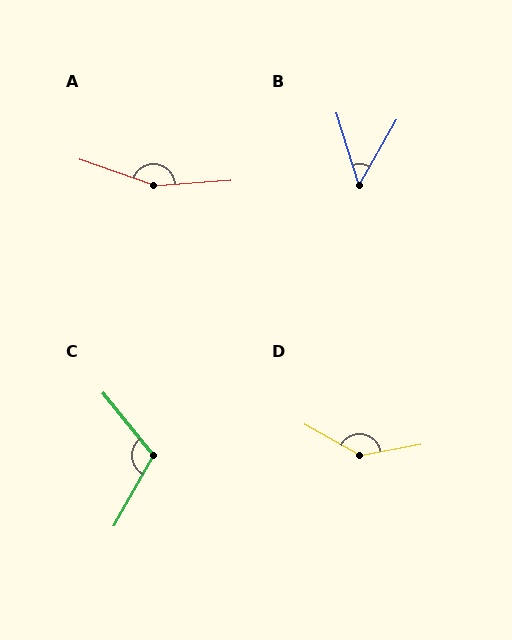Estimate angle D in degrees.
Approximately 140 degrees.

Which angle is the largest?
A, at approximately 157 degrees.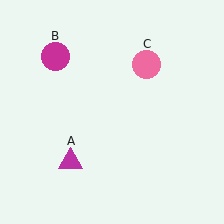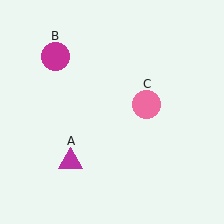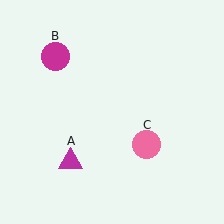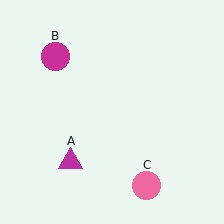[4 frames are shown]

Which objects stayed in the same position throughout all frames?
Magenta triangle (object A) and magenta circle (object B) remained stationary.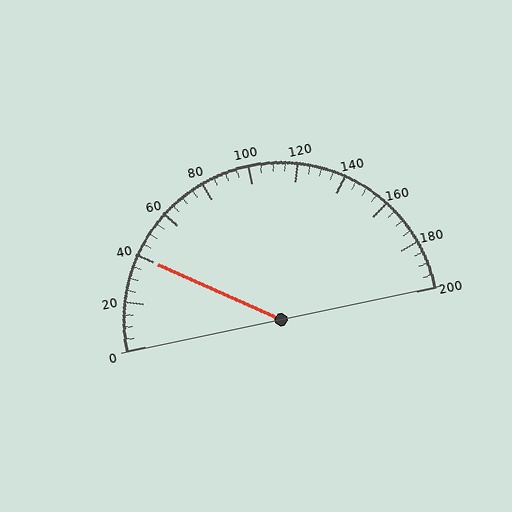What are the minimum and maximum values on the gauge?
The gauge ranges from 0 to 200.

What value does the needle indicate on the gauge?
The needle indicates approximately 40.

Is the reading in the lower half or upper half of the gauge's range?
The reading is in the lower half of the range (0 to 200).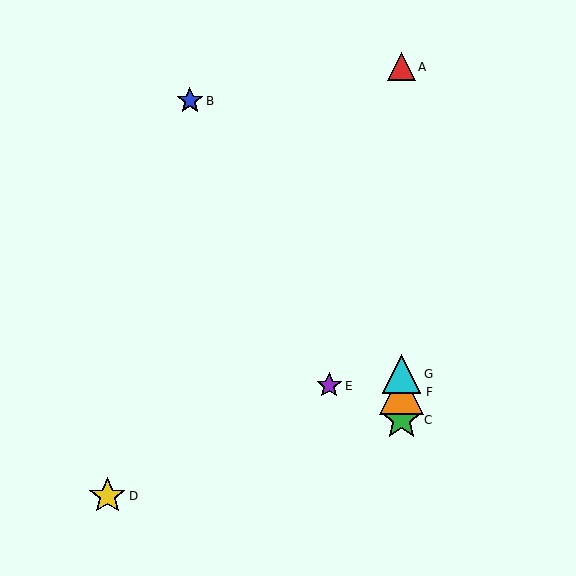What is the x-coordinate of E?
Object E is at x≈329.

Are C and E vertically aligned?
No, C is at x≈401 and E is at x≈329.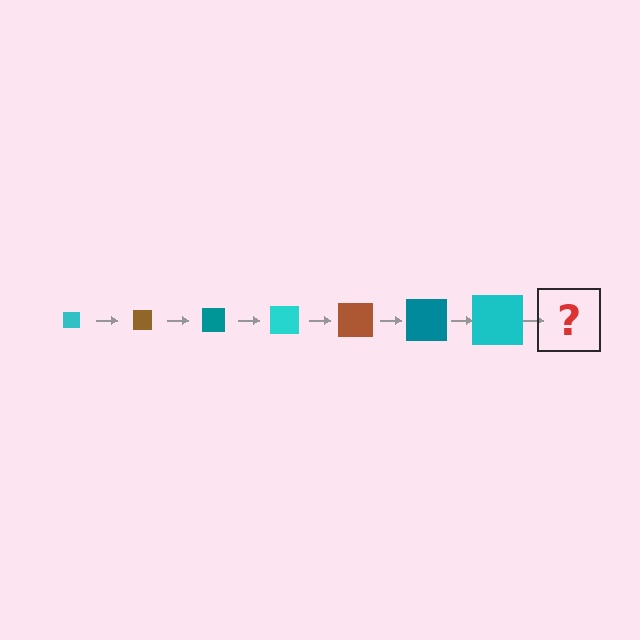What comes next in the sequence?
The next element should be a brown square, larger than the previous one.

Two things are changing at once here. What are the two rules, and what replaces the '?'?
The two rules are that the square grows larger each step and the color cycles through cyan, brown, and teal. The '?' should be a brown square, larger than the previous one.